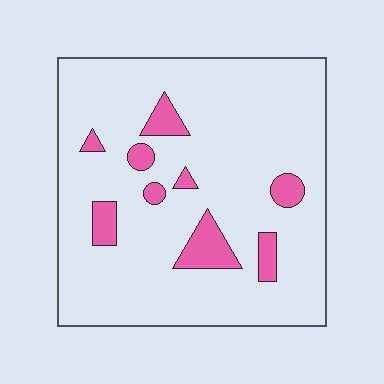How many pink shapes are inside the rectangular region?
9.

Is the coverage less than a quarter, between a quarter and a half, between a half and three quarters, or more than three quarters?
Less than a quarter.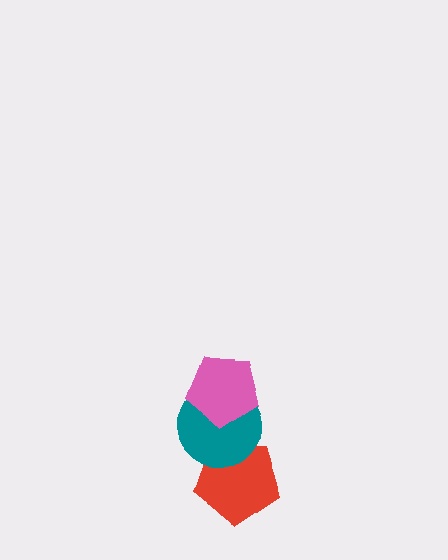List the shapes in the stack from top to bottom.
From top to bottom: the pink pentagon, the teal circle, the red pentagon.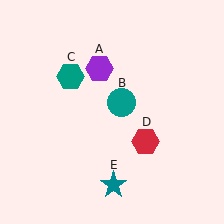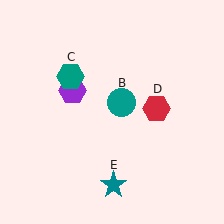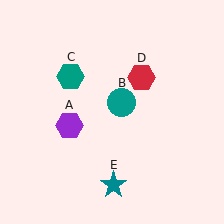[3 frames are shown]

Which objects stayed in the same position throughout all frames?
Teal circle (object B) and teal hexagon (object C) and teal star (object E) remained stationary.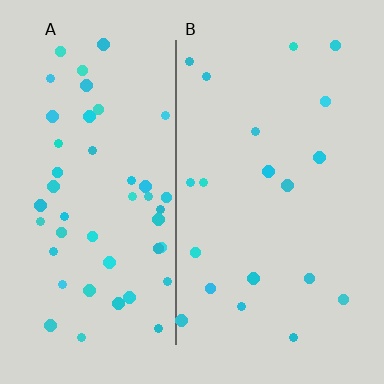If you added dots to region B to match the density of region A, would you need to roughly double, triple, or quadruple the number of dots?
Approximately double.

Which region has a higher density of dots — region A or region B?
A (the left).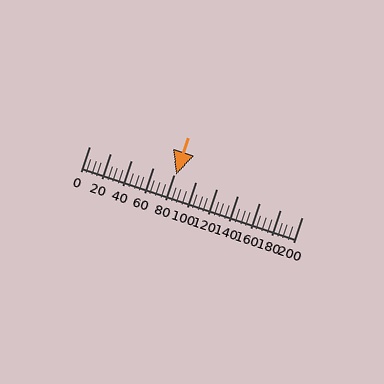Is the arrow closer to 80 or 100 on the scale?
The arrow is closer to 80.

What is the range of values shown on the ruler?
The ruler shows values from 0 to 200.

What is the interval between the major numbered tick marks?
The major tick marks are spaced 20 units apart.